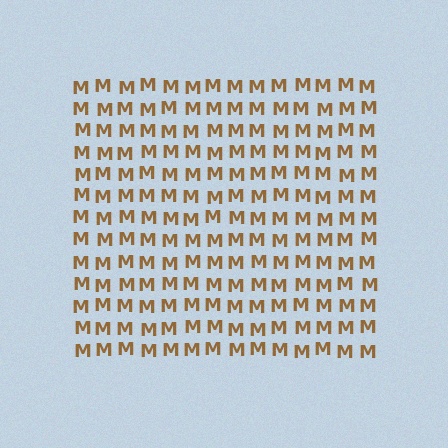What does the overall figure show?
The overall figure shows a square.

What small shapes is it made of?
It is made of small letter M's.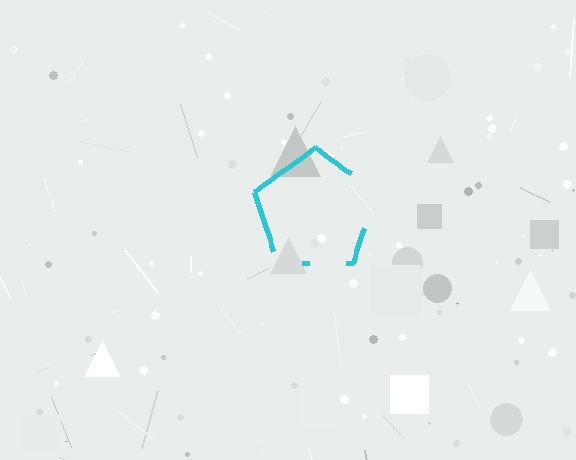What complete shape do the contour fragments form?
The contour fragments form a pentagon.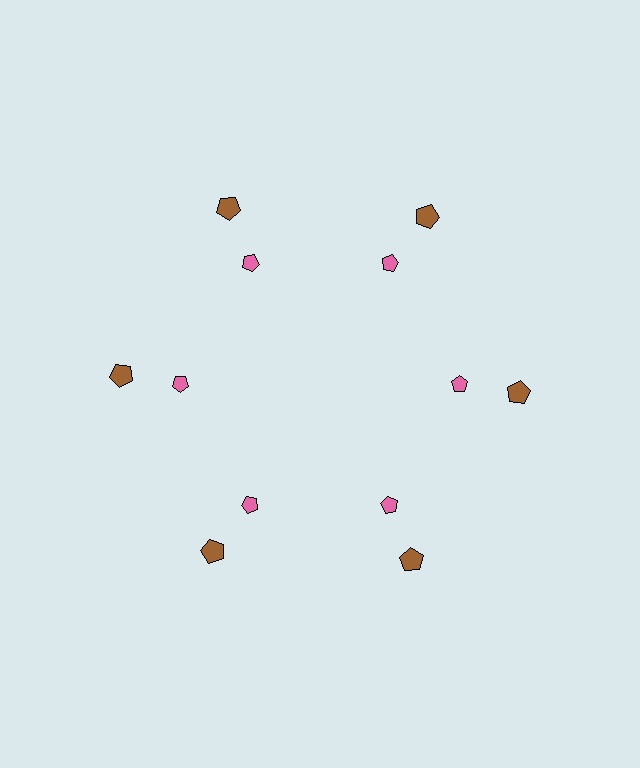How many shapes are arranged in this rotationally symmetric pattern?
There are 12 shapes, arranged in 6 groups of 2.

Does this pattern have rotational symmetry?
Yes, this pattern has 6-fold rotational symmetry. It looks the same after rotating 60 degrees around the center.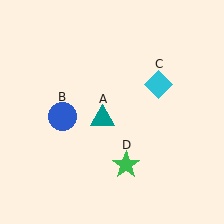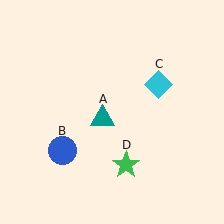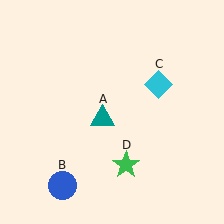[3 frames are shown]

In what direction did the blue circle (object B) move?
The blue circle (object B) moved down.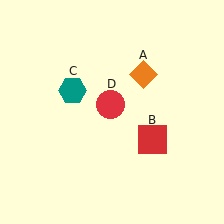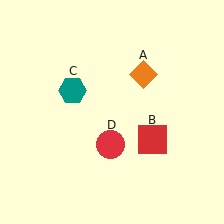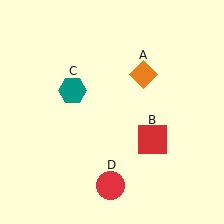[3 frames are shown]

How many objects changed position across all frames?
1 object changed position: red circle (object D).